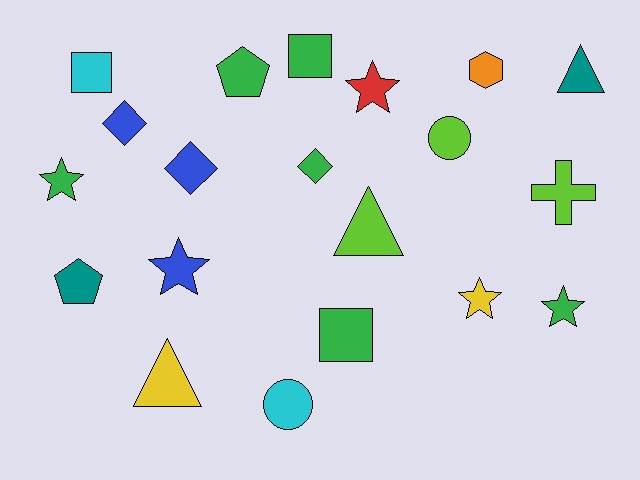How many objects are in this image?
There are 20 objects.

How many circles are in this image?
There are 2 circles.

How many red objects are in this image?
There is 1 red object.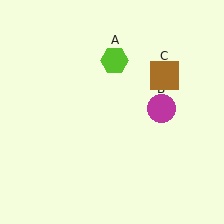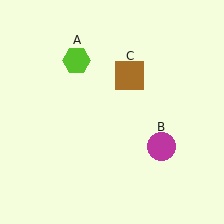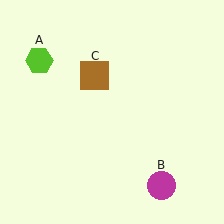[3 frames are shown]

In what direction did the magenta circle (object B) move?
The magenta circle (object B) moved down.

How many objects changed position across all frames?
3 objects changed position: lime hexagon (object A), magenta circle (object B), brown square (object C).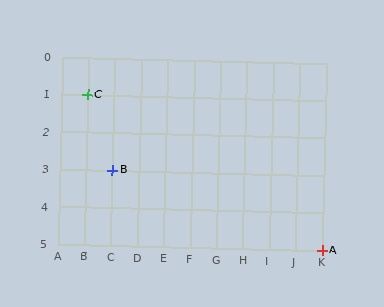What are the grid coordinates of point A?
Point A is at grid coordinates (K, 5).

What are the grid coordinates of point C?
Point C is at grid coordinates (B, 1).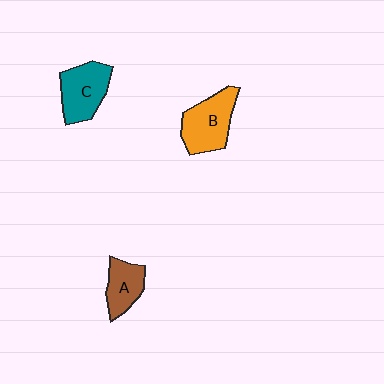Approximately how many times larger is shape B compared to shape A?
Approximately 1.5 times.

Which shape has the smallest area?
Shape A (brown).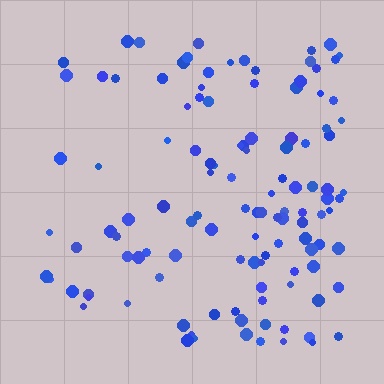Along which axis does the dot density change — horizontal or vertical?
Horizontal.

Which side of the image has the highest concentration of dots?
The right.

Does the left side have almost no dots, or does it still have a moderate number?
Still a moderate number, just noticeably fewer than the right.